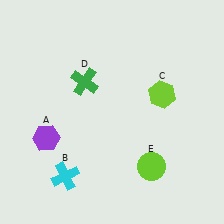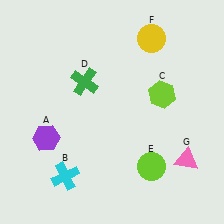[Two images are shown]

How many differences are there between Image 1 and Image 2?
There are 2 differences between the two images.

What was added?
A yellow circle (F), a pink triangle (G) were added in Image 2.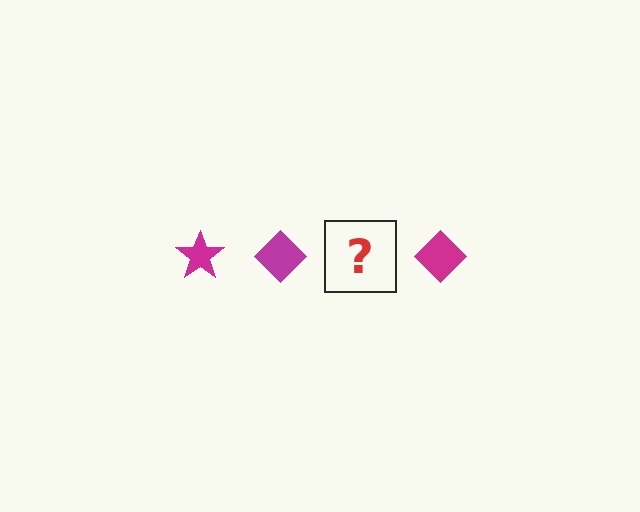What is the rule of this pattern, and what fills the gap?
The rule is that the pattern cycles through star, diamond shapes in magenta. The gap should be filled with a magenta star.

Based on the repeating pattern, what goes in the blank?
The blank should be a magenta star.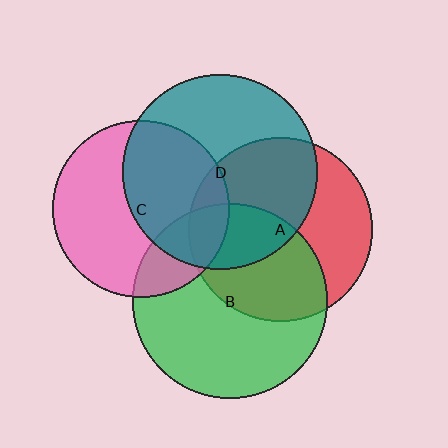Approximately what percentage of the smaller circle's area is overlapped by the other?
Approximately 50%.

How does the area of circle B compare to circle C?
Approximately 1.2 times.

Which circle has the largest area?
Circle D (teal).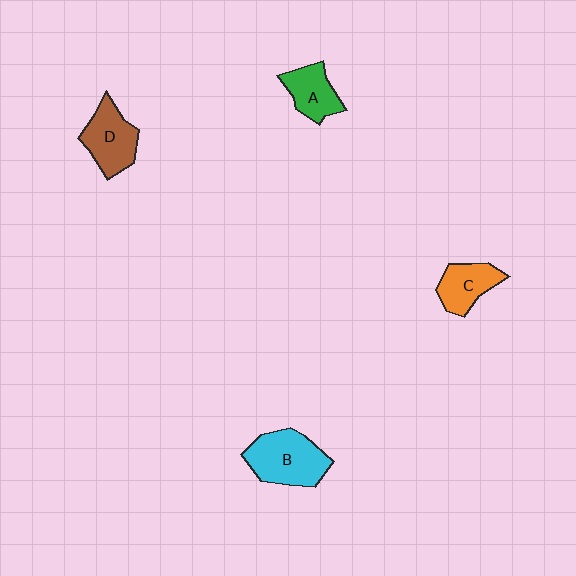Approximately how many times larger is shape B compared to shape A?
Approximately 1.6 times.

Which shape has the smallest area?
Shape A (green).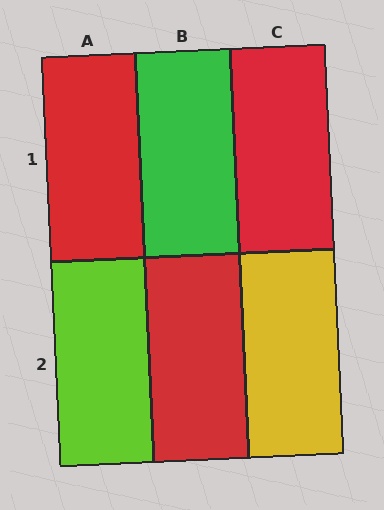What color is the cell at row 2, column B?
Red.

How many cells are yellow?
1 cell is yellow.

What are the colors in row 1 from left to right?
Red, green, red.